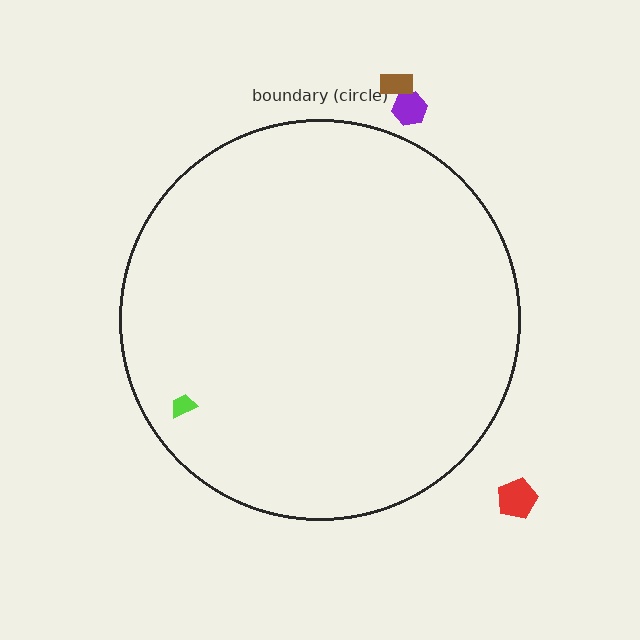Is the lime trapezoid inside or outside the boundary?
Inside.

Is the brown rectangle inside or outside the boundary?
Outside.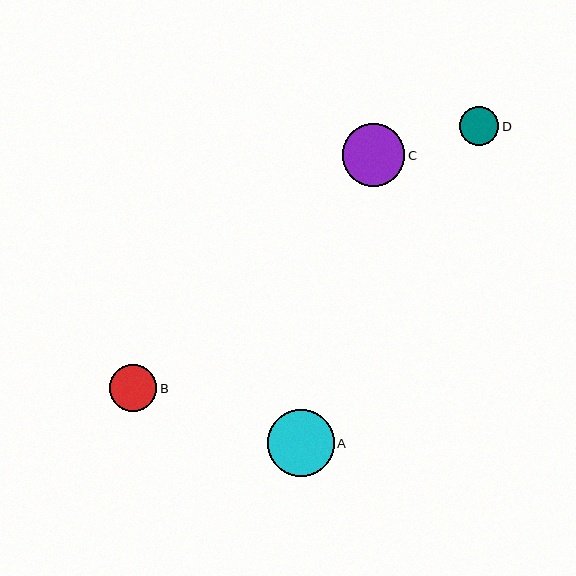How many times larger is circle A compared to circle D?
Circle A is approximately 1.7 times the size of circle D.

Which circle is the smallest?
Circle D is the smallest with a size of approximately 39 pixels.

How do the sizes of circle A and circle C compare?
Circle A and circle C are approximately the same size.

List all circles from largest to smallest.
From largest to smallest: A, C, B, D.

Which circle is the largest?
Circle A is the largest with a size of approximately 67 pixels.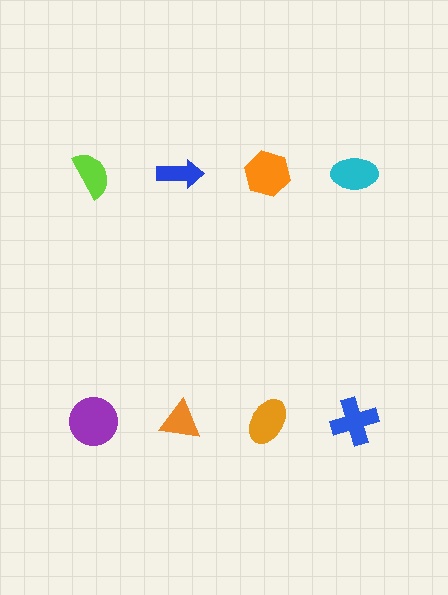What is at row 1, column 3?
An orange hexagon.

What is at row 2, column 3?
An orange ellipse.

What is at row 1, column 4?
A cyan ellipse.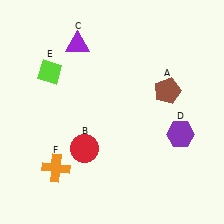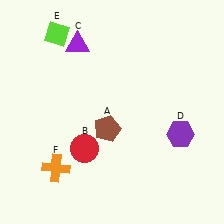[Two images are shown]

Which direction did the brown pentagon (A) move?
The brown pentagon (A) moved left.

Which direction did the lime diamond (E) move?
The lime diamond (E) moved up.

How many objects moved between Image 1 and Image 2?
2 objects moved between the two images.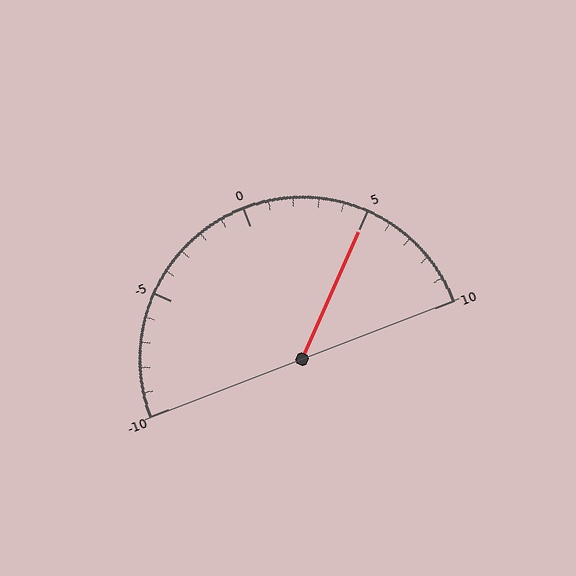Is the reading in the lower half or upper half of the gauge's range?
The reading is in the upper half of the range (-10 to 10).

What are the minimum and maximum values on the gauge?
The gauge ranges from -10 to 10.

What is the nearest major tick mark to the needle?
The nearest major tick mark is 5.